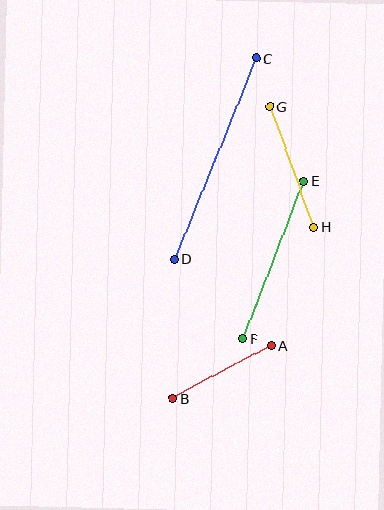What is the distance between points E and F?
The distance is approximately 169 pixels.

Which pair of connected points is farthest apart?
Points C and D are farthest apart.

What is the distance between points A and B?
The distance is approximately 112 pixels.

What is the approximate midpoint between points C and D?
The midpoint is at approximately (215, 159) pixels.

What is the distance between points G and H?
The distance is approximately 128 pixels.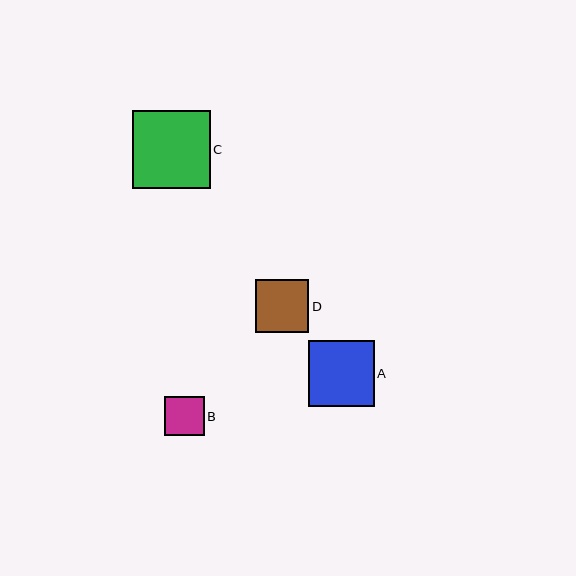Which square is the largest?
Square C is the largest with a size of approximately 78 pixels.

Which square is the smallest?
Square B is the smallest with a size of approximately 40 pixels.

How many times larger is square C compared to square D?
Square C is approximately 1.5 times the size of square D.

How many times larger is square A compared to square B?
Square A is approximately 1.7 times the size of square B.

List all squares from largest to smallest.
From largest to smallest: C, A, D, B.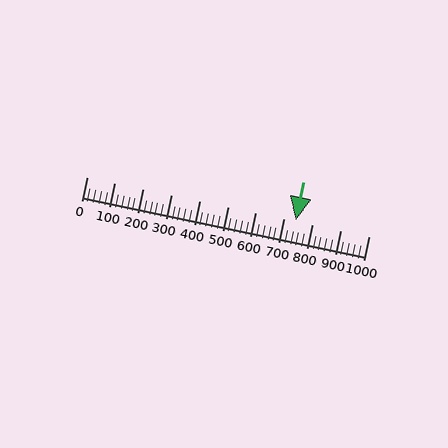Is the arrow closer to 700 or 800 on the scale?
The arrow is closer to 700.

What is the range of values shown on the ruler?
The ruler shows values from 0 to 1000.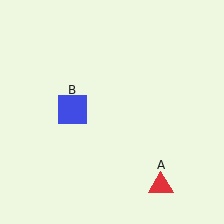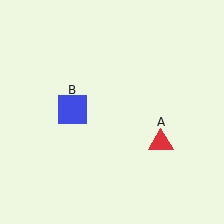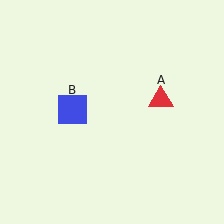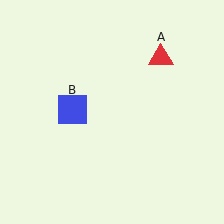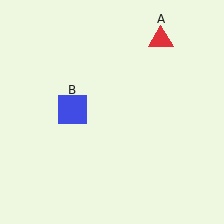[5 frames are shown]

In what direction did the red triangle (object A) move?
The red triangle (object A) moved up.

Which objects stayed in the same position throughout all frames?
Blue square (object B) remained stationary.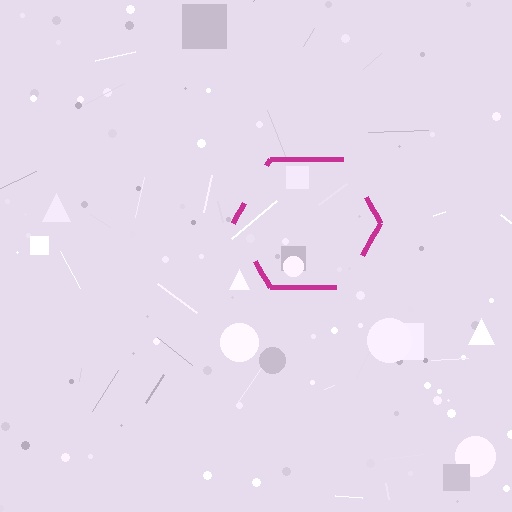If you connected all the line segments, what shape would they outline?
They would outline a hexagon.